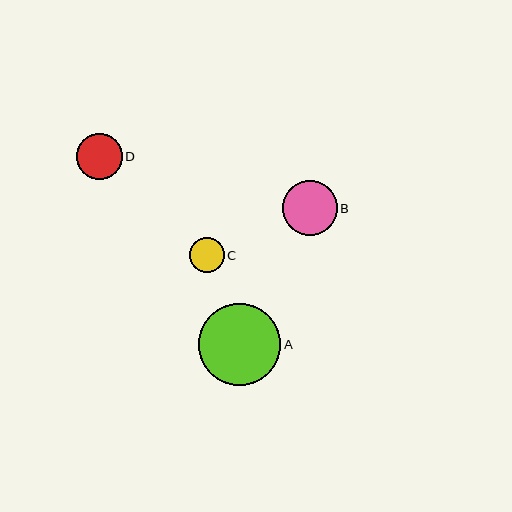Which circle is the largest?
Circle A is the largest with a size of approximately 82 pixels.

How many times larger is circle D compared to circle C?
Circle D is approximately 1.3 times the size of circle C.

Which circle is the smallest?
Circle C is the smallest with a size of approximately 35 pixels.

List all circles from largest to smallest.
From largest to smallest: A, B, D, C.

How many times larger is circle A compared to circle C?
Circle A is approximately 2.4 times the size of circle C.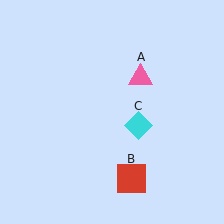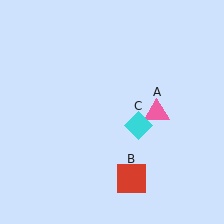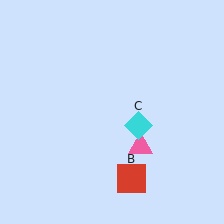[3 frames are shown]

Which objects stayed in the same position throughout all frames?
Red square (object B) and cyan diamond (object C) remained stationary.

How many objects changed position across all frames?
1 object changed position: pink triangle (object A).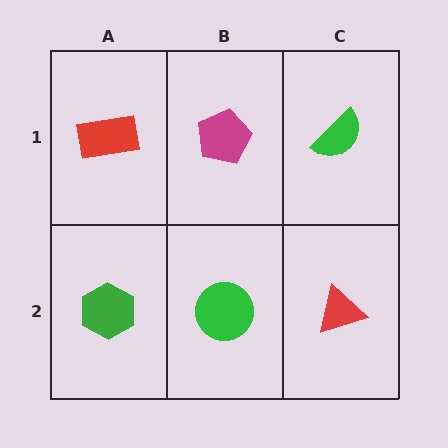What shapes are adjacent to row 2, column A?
A red rectangle (row 1, column A), a green circle (row 2, column B).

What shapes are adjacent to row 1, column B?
A green circle (row 2, column B), a red rectangle (row 1, column A), a green semicircle (row 1, column C).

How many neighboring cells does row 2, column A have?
2.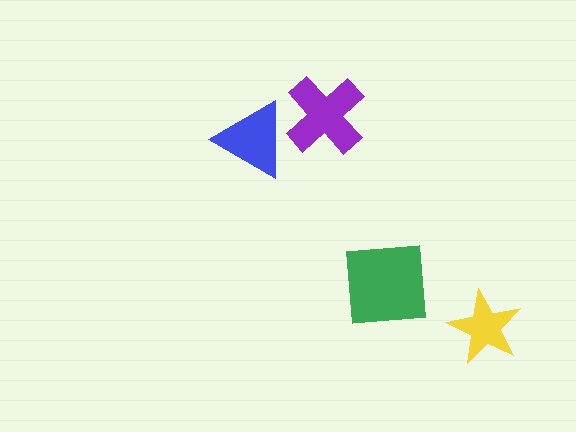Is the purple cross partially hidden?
Yes, it is partially covered by another shape.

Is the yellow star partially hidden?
No, no other shape covers it.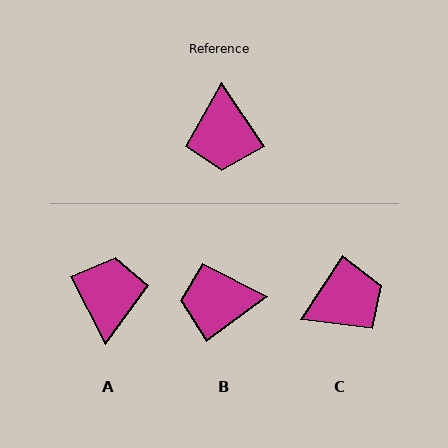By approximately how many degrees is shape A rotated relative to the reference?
Approximately 174 degrees counter-clockwise.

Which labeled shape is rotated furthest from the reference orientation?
A, about 174 degrees away.